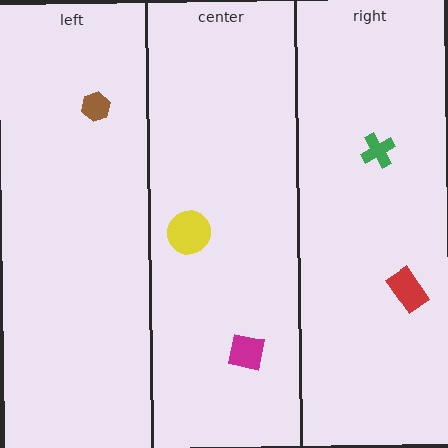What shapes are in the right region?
The green cross, the red rectangle.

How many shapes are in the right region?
2.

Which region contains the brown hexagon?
The left region.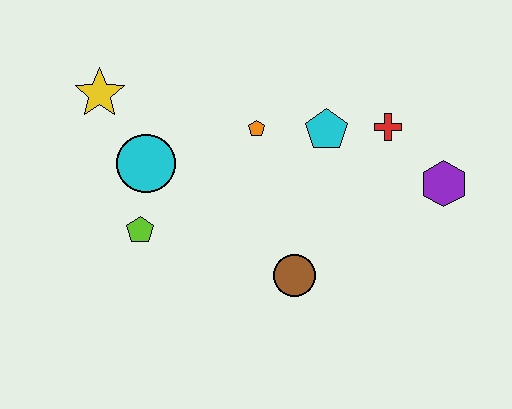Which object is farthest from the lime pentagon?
The purple hexagon is farthest from the lime pentagon.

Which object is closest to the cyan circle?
The lime pentagon is closest to the cyan circle.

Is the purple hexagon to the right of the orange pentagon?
Yes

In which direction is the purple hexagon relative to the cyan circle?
The purple hexagon is to the right of the cyan circle.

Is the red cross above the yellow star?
No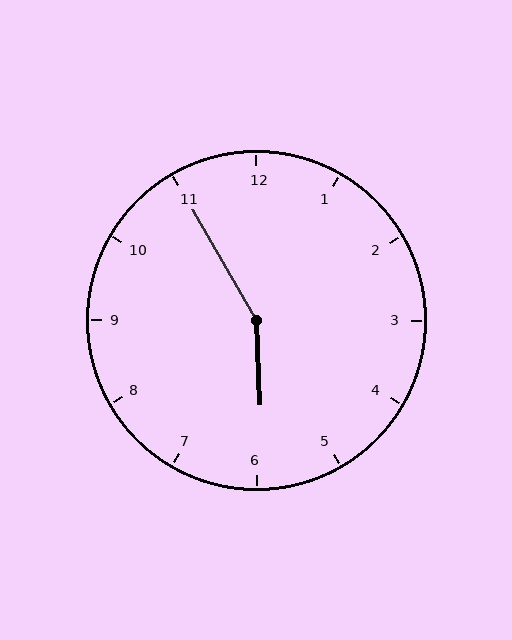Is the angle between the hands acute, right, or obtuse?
It is obtuse.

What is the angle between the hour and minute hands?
Approximately 152 degrees.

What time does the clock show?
5:55.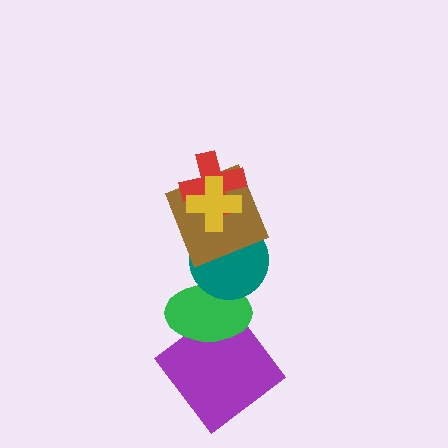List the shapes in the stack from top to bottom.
From top to bottom: the yellow cross, the red cross, the brown square, the teal circle, the green ellipse, the purple diamond.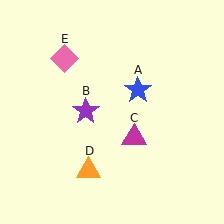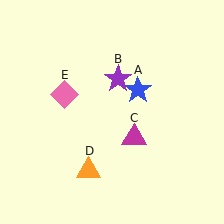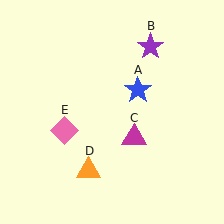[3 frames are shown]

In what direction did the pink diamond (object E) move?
The pink diamond (object E) moved down.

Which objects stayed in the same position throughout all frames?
Blue star (object A) and magenta triangle (object C) and orange triangle (object D) remained stationary.